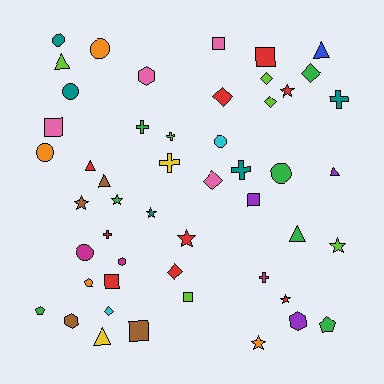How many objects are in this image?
There are 50 objects.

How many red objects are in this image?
There are 9 red objects.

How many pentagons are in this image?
There are 3 pentagons.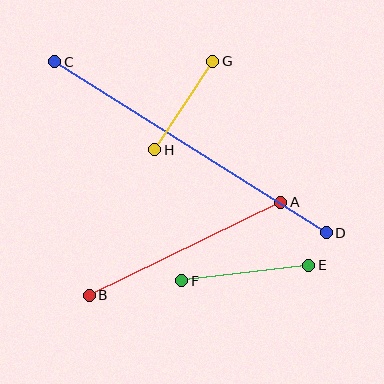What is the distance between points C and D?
The distance is approximately 321 pixels.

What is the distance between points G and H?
The distance is approximately 106 pixels.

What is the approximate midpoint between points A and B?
The midpoint is at approximately (185, 249) pixels.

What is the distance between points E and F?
The distance is approximately 128 pixels.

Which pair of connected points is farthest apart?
Points C and D are farthest apart.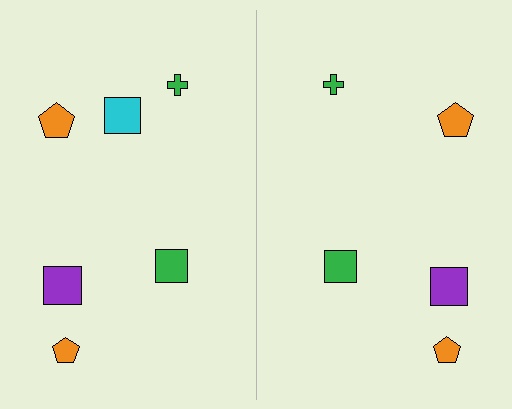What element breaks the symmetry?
A cyan square is missing from the right side.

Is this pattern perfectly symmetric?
No, the pattern is not perfectly symmetric. A cyan square is missing from the right side.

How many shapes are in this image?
There are 11 shapes in this image.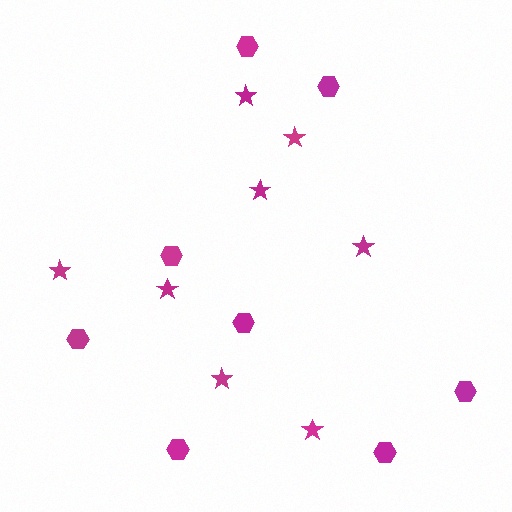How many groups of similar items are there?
There are 2 groups: one group of stars (8) and one group of hexagons (8).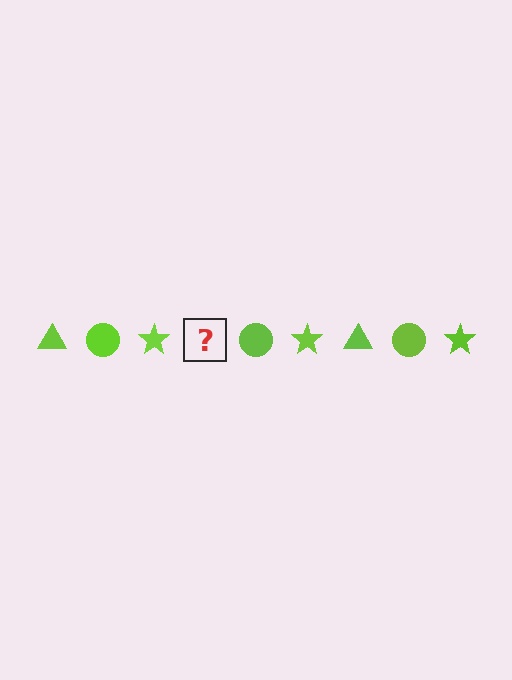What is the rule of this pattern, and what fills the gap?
The rule is that the pattern cycles through triangle, circle, star shapes in lime. The gap should be filled with a lime triangle.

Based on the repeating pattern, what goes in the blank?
The blank should be a lime triangle.